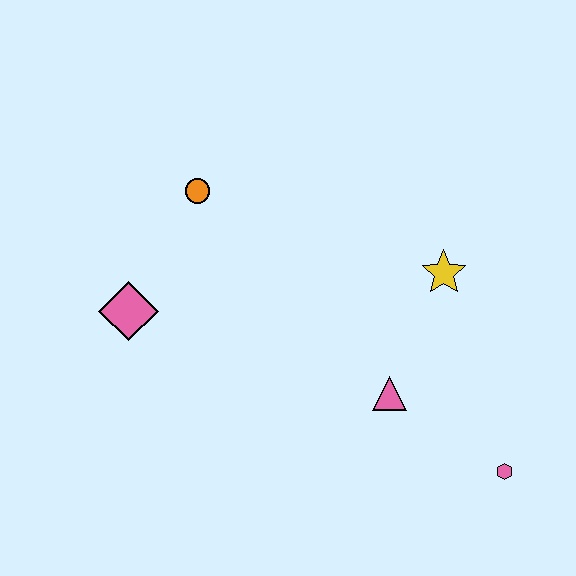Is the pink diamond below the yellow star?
Yes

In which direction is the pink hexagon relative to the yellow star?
The pink hexagon is below the yellow star.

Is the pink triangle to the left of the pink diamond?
No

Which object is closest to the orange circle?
The pink diamond is closest to the orange circle.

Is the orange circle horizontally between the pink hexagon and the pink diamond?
Yes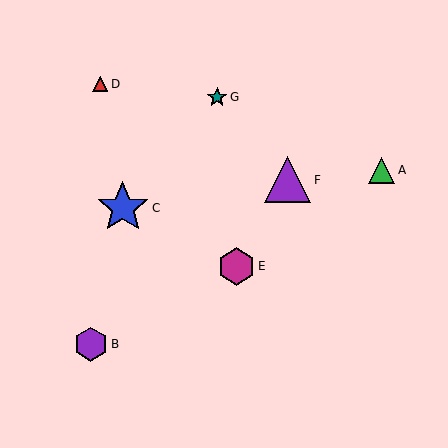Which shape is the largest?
The blue star (labeled C) is the largest.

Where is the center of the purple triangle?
The center of the purple triangle is at (288, 180).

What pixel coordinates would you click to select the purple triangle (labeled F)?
Click at (288, 180) to select the purple triangle F.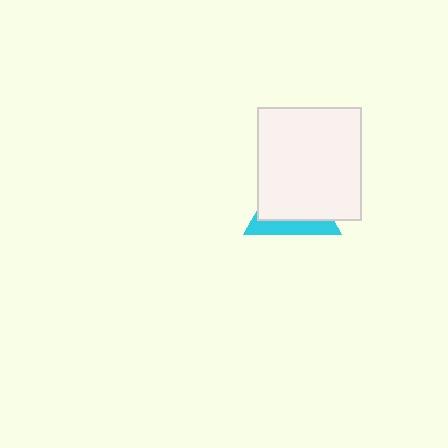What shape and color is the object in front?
The object in front is a white rectangle.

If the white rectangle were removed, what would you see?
You would see the complete cyan triangle.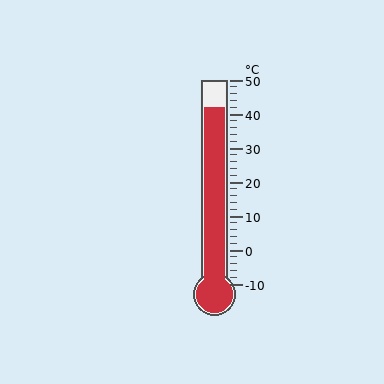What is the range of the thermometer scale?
The thermometer scale ranges from -10°C to 50°C.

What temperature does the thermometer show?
The thermometer shows approximately 42°C.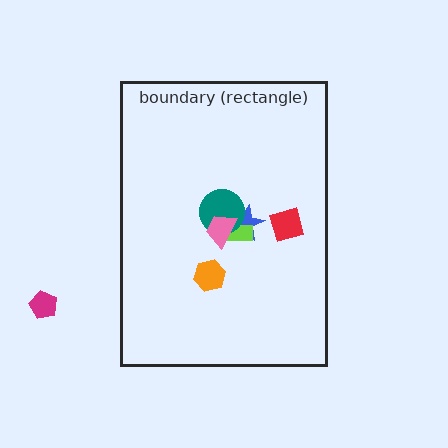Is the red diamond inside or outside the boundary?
Inside.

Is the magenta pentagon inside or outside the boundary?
Outside.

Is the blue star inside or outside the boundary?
Inside.